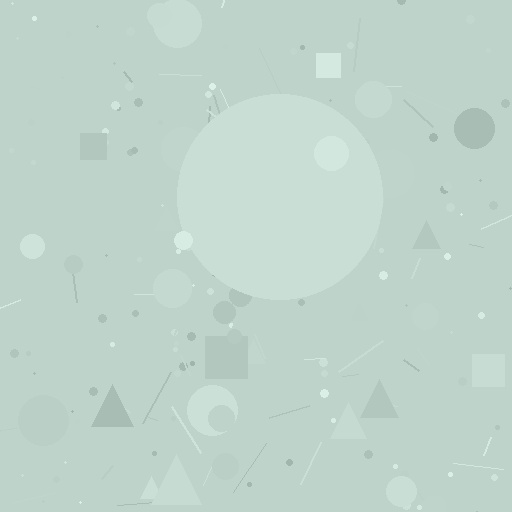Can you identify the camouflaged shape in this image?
The camouflaged shape is a circle.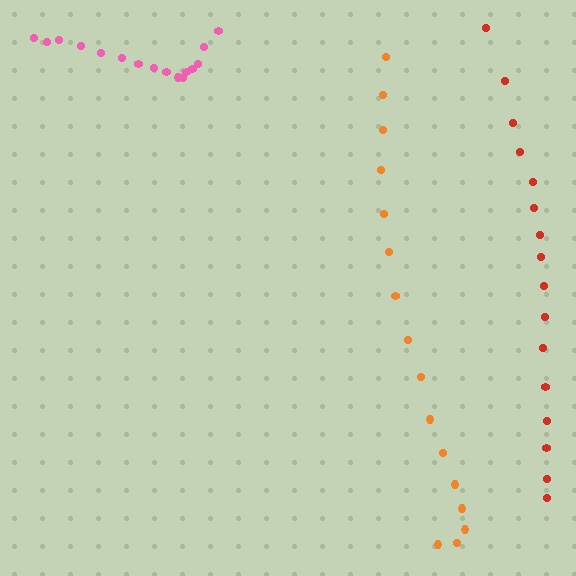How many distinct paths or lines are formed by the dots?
There are 3 distinct paths.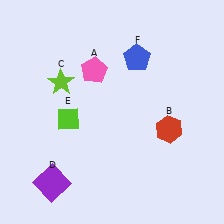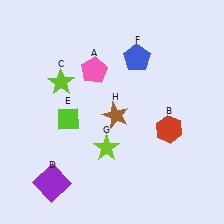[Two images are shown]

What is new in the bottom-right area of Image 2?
A brown star (H) was added in the bottom-right area of Image 2.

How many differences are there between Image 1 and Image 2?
There are 2 differences between the two images.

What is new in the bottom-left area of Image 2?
A lime star (G) was added in the bottom-left area of Image 2.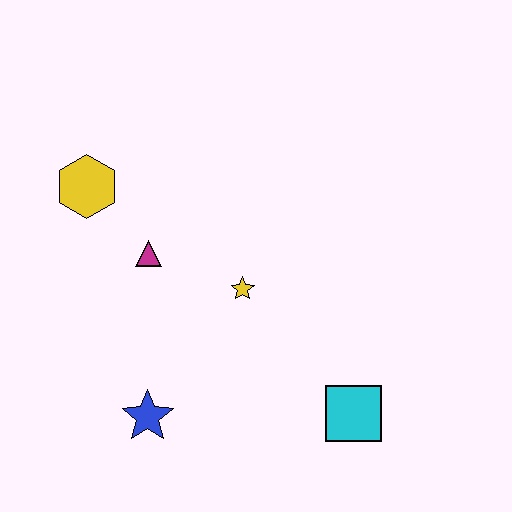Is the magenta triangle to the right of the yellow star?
No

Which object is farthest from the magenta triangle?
The cyan square is farthest from the magenta triangle.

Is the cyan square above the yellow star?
No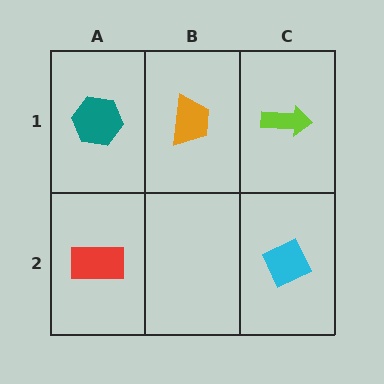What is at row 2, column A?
A red rectangle.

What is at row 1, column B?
An orange trapezoid.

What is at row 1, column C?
A lime arrow.